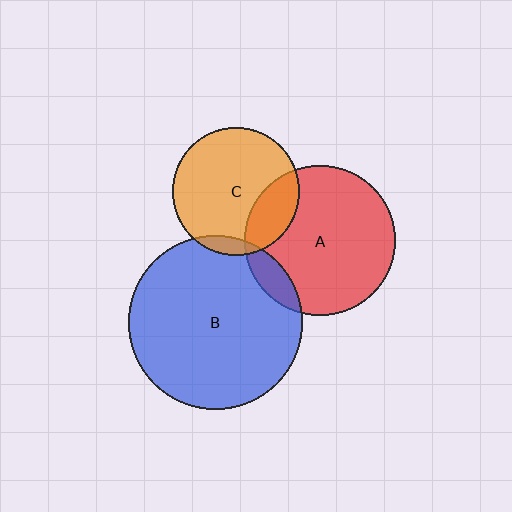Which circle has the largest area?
Circle B (blue).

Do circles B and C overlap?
Yes.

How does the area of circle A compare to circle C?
Approximately 1.4 times.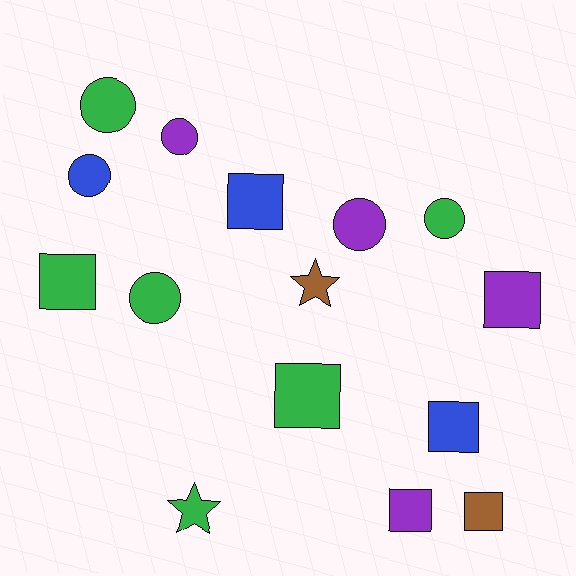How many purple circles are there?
There are 2 purple circles.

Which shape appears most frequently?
Square, with 7 objects.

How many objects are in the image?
There are 15 objects.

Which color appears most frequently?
Green, with 6 objects.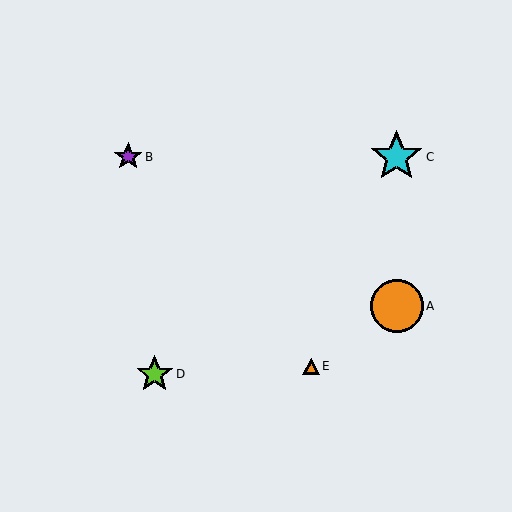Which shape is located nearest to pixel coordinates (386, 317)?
The orange circle (labeled A) at (397, 306) is nearest to that location.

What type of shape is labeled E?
Shape E is an orange triangle.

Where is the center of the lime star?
The center of the lime star is at (155, 374).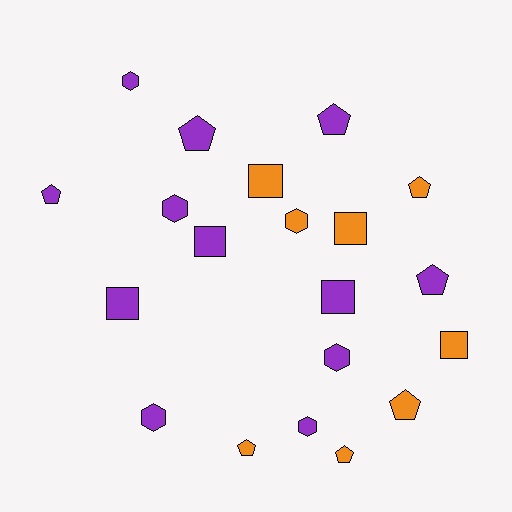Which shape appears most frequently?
Pentagon, with 8 objects.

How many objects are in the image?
There are 20 objects.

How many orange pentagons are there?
There are 4 orange pentagons.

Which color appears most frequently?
Purple, with 12 objects.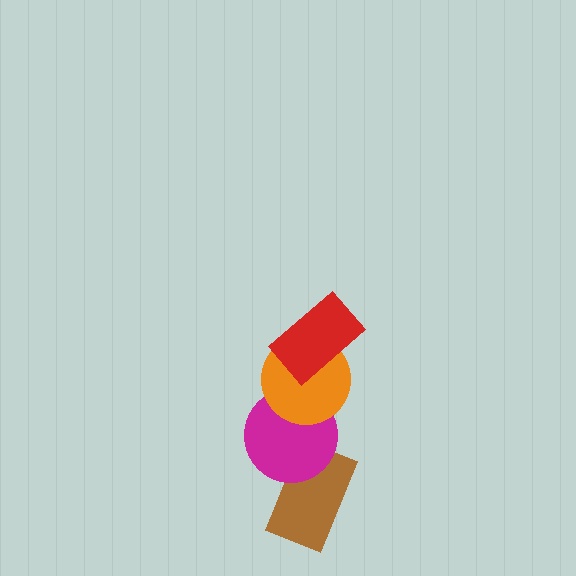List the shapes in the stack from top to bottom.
From top to bottom: the red rectangle, the orange circle, the magenta circle, the brown rectangle.